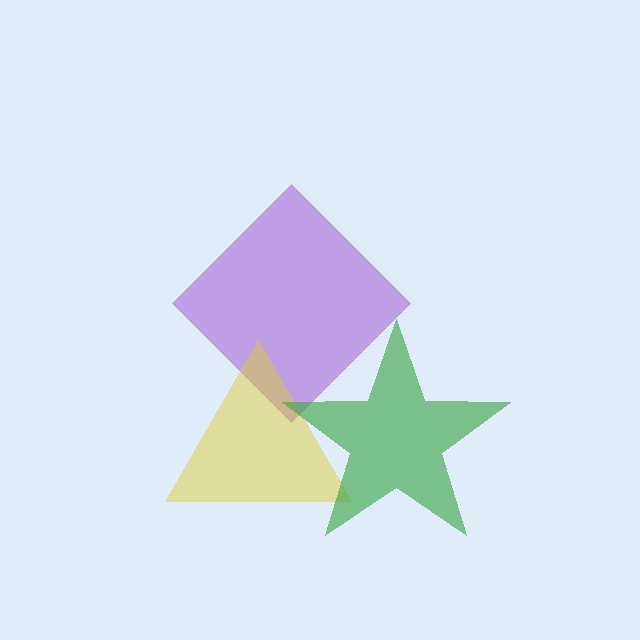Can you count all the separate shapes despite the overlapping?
Yes, there are 3 separate shapes.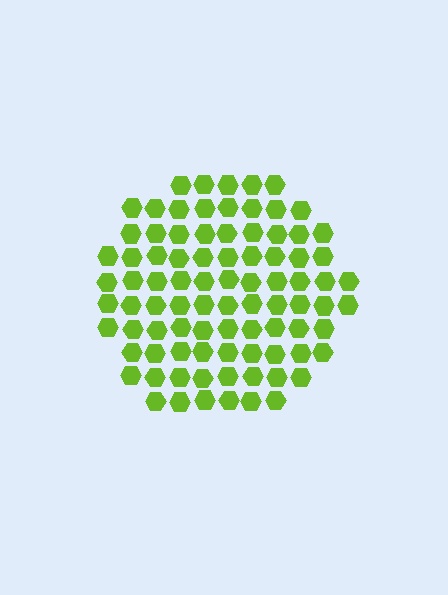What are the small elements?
The small elements are hexagons.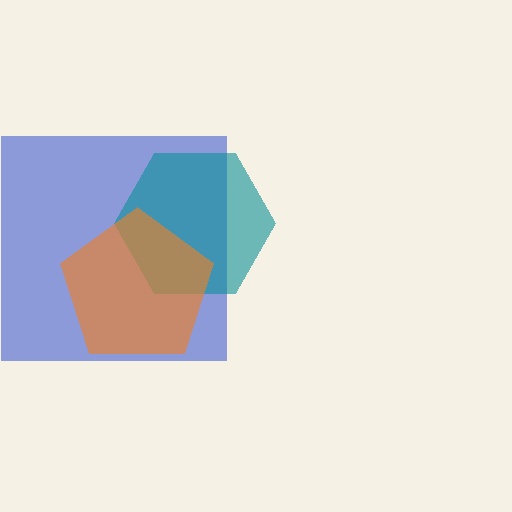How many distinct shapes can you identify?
There are 3 distinct shapes: a blue square, a teal hexagon, an orange pentagon.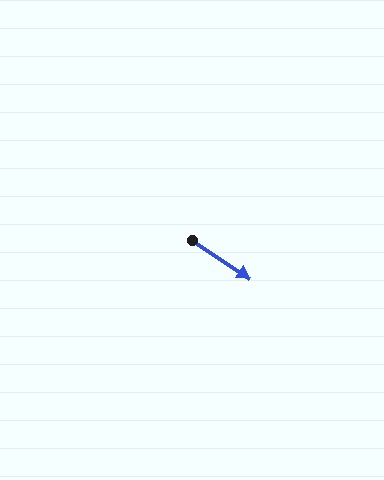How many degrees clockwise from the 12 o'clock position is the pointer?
Approximately 123 degrees.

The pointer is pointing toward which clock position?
Roughly 4 o'clock.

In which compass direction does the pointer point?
Southeast.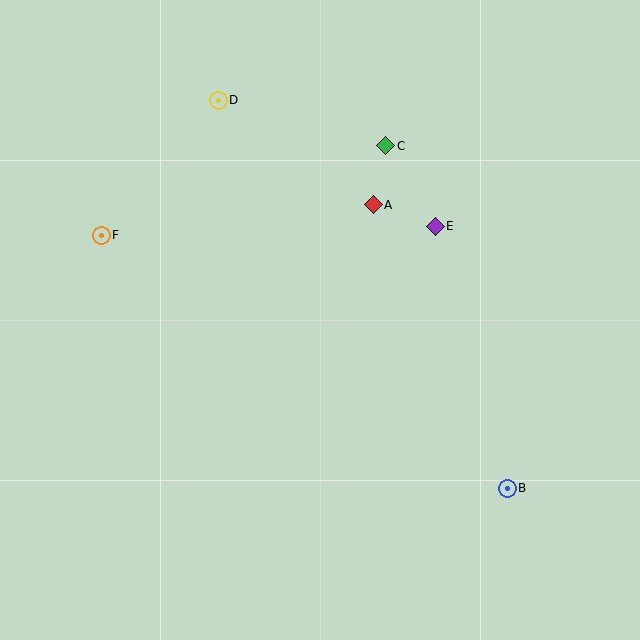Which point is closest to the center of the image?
Point A at (373, 205) is closest to the center.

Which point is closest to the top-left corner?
Point D is closest to the top-left corner.